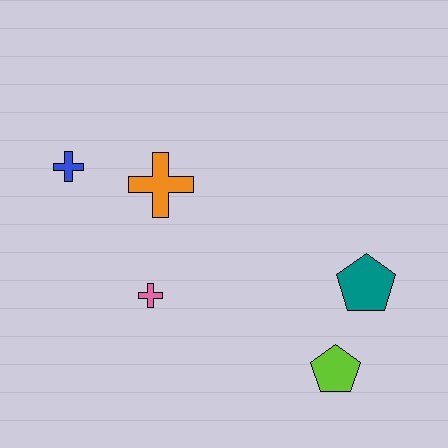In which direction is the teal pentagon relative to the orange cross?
The teal pentagon is to the right of the orange cross.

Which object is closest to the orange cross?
The blue cross is closest to the orange cross.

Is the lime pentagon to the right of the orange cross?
Yes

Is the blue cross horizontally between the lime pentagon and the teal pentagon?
No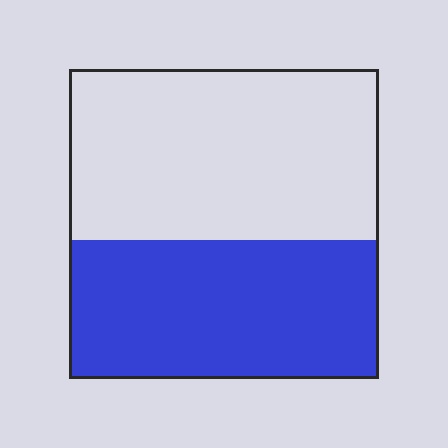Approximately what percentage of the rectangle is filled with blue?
Approximately 45%.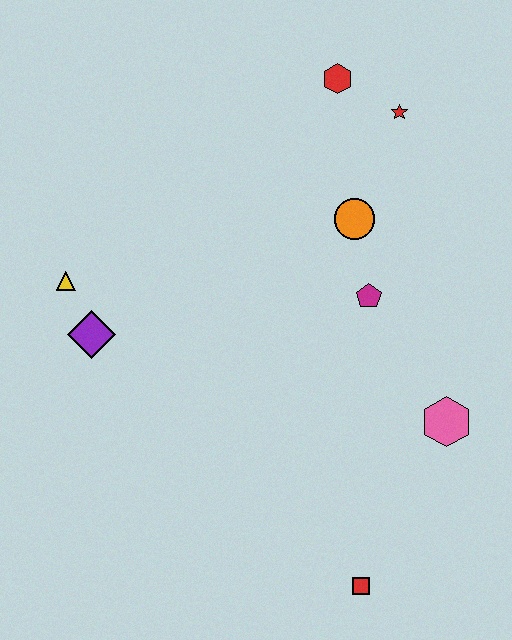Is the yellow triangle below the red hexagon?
Yes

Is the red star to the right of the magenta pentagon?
Yes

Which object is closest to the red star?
The red hexagon is closest to the red star.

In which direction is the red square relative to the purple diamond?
The red square is to the right of the purple diamond.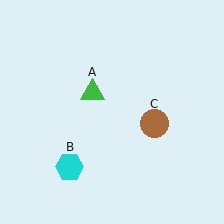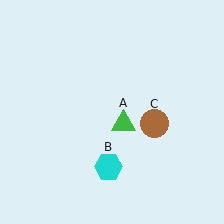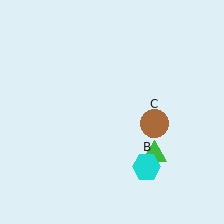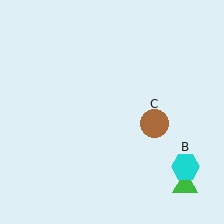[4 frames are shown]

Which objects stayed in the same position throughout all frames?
Brown circle (object C) remained stationary.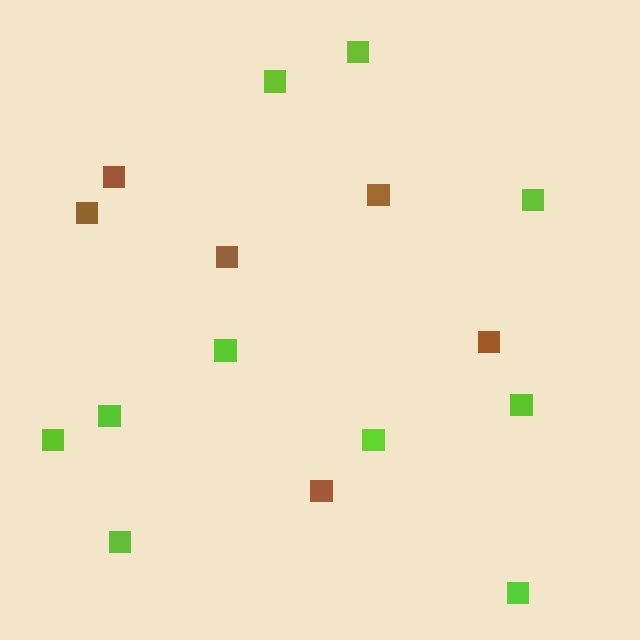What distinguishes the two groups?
There are 2 groups: one group of lime squares (10) and one group of brown squares (6).